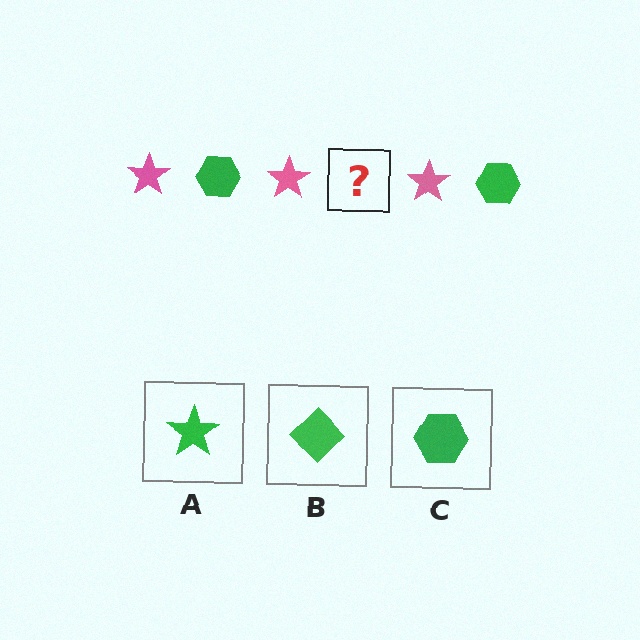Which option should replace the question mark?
Option C.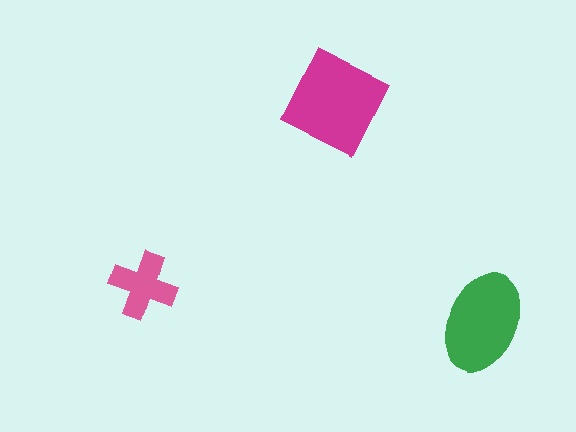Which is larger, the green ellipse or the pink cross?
The green ellipse.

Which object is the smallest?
The pink cross.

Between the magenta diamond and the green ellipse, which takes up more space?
The magenta diamond.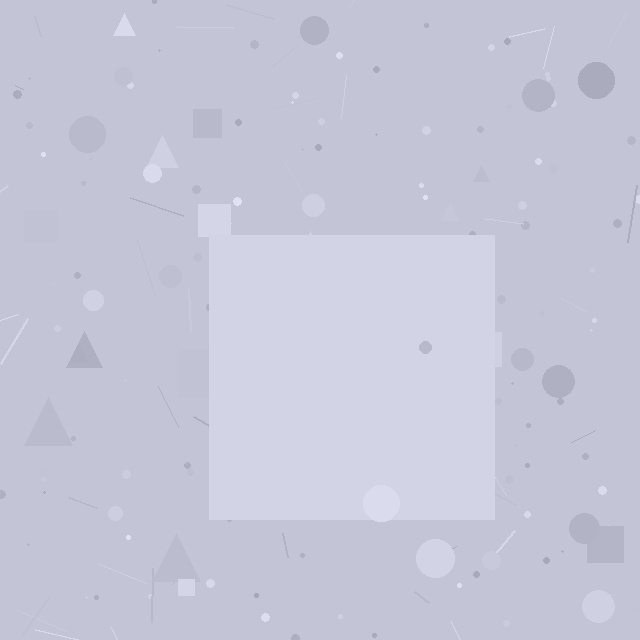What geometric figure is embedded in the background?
A square is embedded in the background.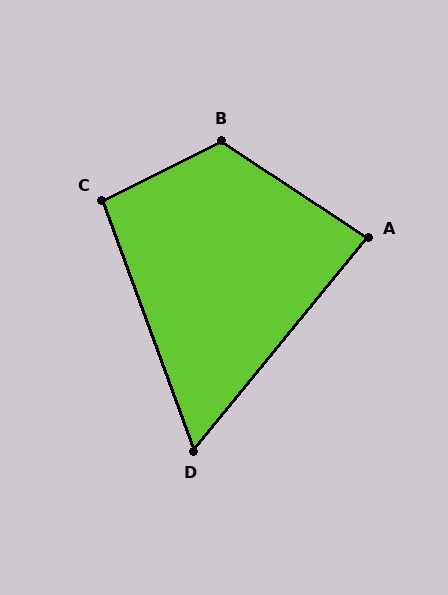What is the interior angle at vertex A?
Approximately 84 degrees (acute).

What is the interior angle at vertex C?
Approximately 96 degrees (obtuse).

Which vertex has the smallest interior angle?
D, at approximately 60 degrees.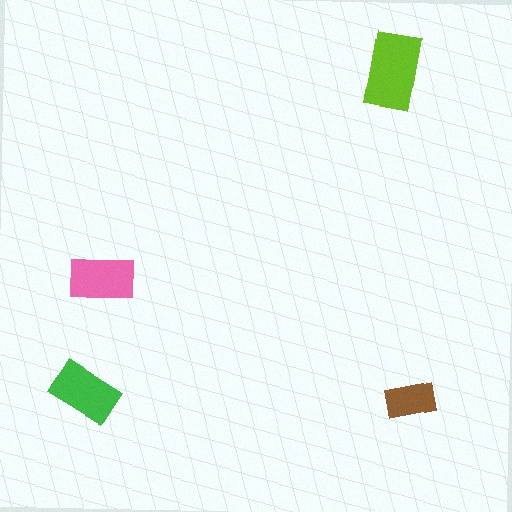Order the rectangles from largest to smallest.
the lime one, the green one, the pink one, the brown one.